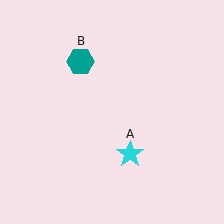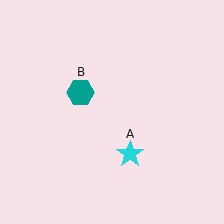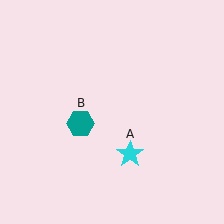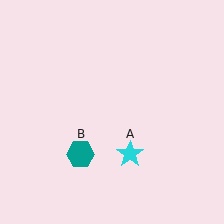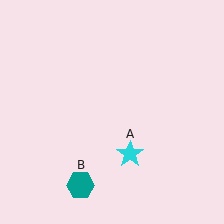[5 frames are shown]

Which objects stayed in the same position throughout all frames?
Cyan star (object A) remained stationary.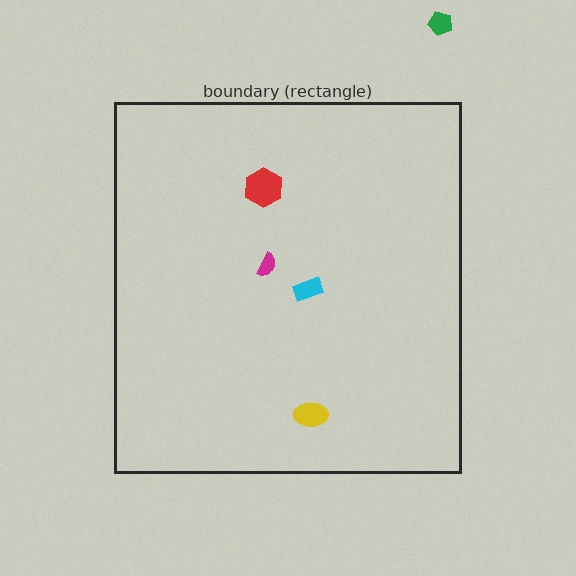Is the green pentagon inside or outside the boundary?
Outside.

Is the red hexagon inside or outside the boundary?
Inside.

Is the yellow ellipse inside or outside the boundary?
Inside.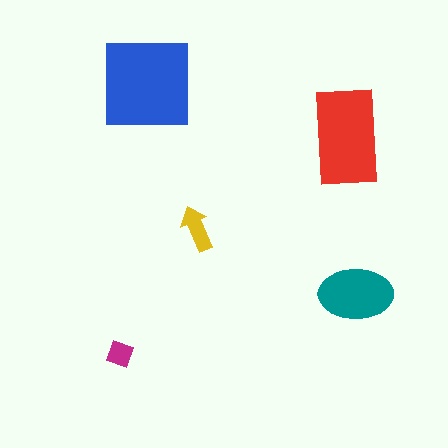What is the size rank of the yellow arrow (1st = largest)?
4th.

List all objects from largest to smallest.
The blue square, the red rectangle, the teal ellipse, the yellow arrow, the magenta diamond.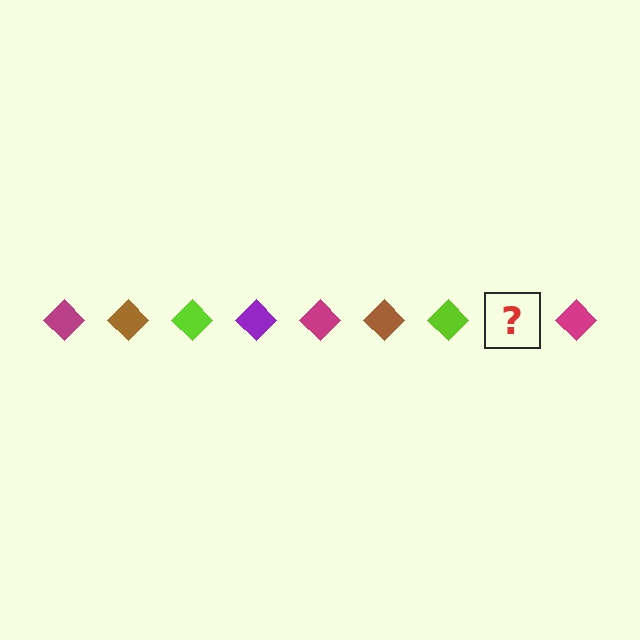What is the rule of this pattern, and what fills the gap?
The rule is that the pattern cycles through magenta, brown, lime, purple diamonds. The gap should be filled with a purple diamond.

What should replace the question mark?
The question mark should be replaced with a purple diamond.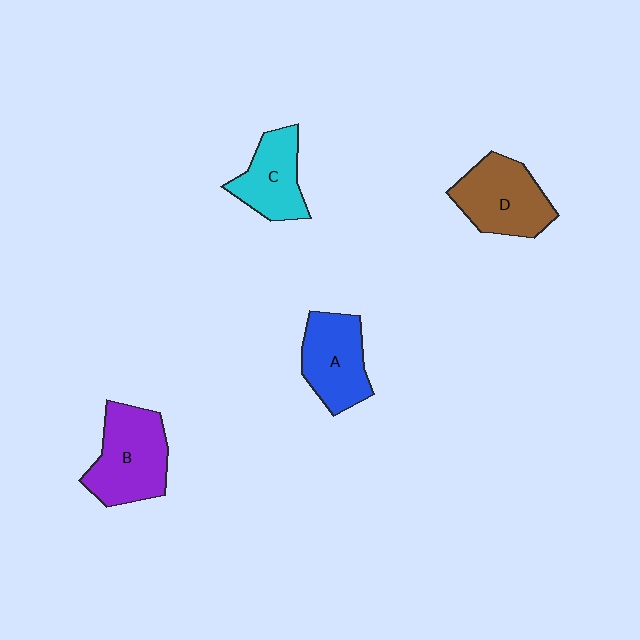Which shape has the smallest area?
Shape C (cyan).